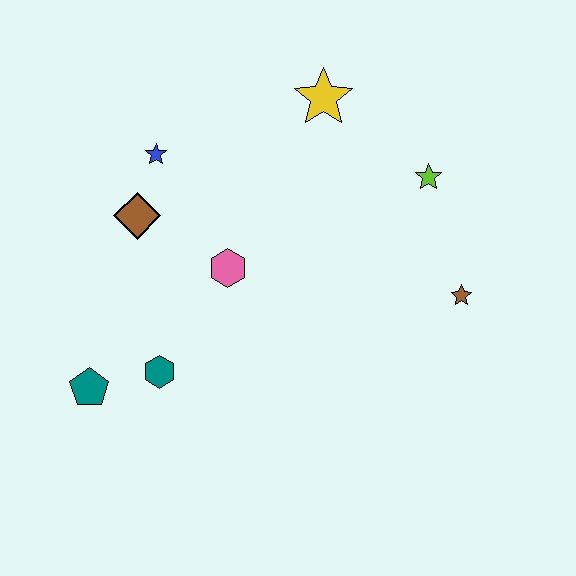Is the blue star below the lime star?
No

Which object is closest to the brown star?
The lime star is closest to the brown star.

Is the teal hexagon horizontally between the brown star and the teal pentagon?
Yes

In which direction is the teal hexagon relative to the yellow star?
The teal hexagon is below the yellow star.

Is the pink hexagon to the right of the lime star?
No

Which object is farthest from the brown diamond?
The brown star is farthest from the brown diamond.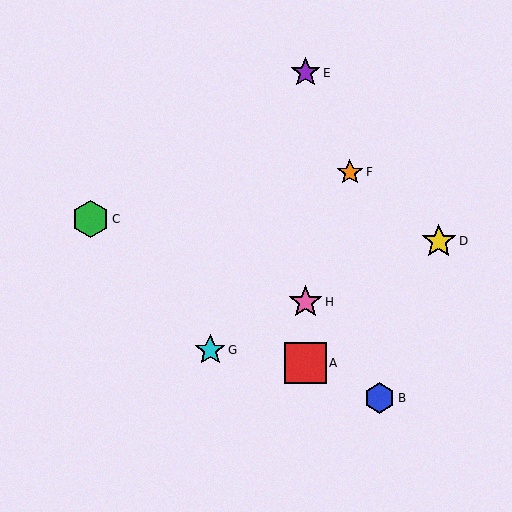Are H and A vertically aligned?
Yes, both are at x≈305.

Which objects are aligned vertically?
Objects A, E, H are aligned vertically.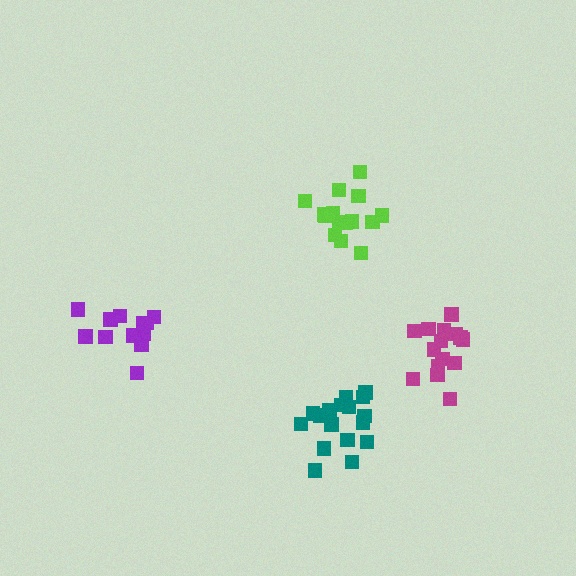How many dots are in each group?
Group 1: 12 dots, Group 2: 16 dots, Group 3: 17 dots, Group 4: 16 dots (61 total).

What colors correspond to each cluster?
The clusters are colored: purple, lime, teal, magenta.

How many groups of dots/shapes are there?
There are 4 groups.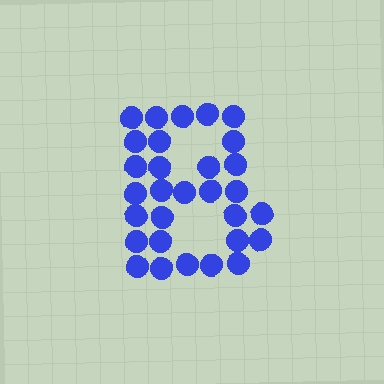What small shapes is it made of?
It is made of small circles.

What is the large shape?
The large shape is the letter B.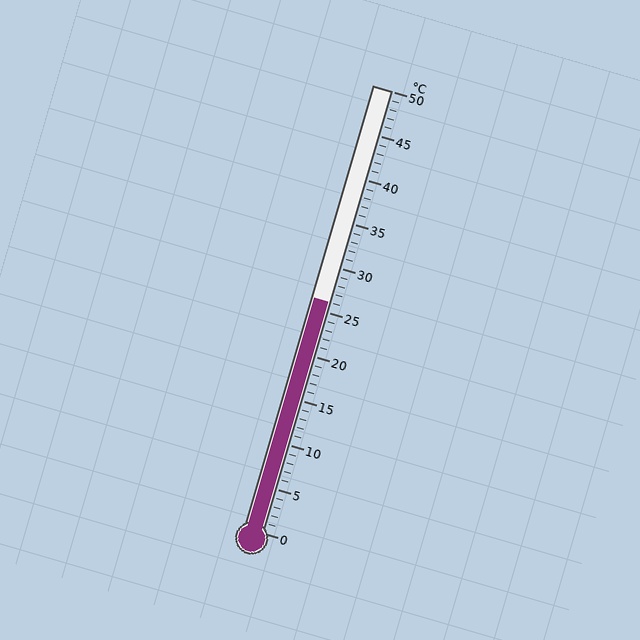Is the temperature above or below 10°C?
The temperature is above 10°C.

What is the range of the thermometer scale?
The thermometer scale ranges from 0°C to 50°C.